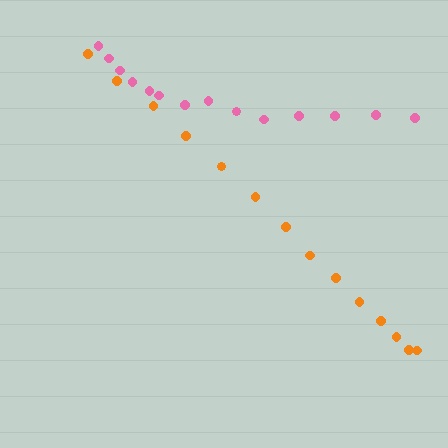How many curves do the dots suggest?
There are 2 distinct paths.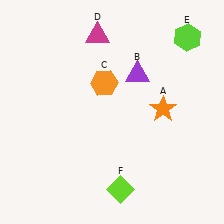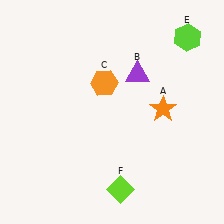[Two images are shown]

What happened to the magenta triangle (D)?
The magenta triangle (D) was removed in Image 2. It was in the top-left area of Image 1.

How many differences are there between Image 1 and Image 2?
There is 1 difference between the two images.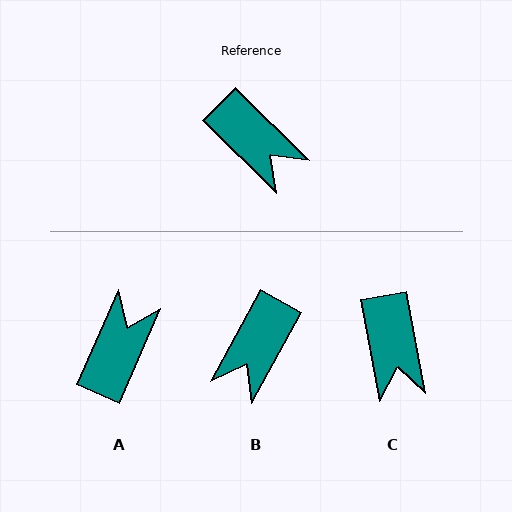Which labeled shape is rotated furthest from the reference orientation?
A, about 111 degrees away.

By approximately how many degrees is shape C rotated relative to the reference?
Approximately 35 degrees clockwise.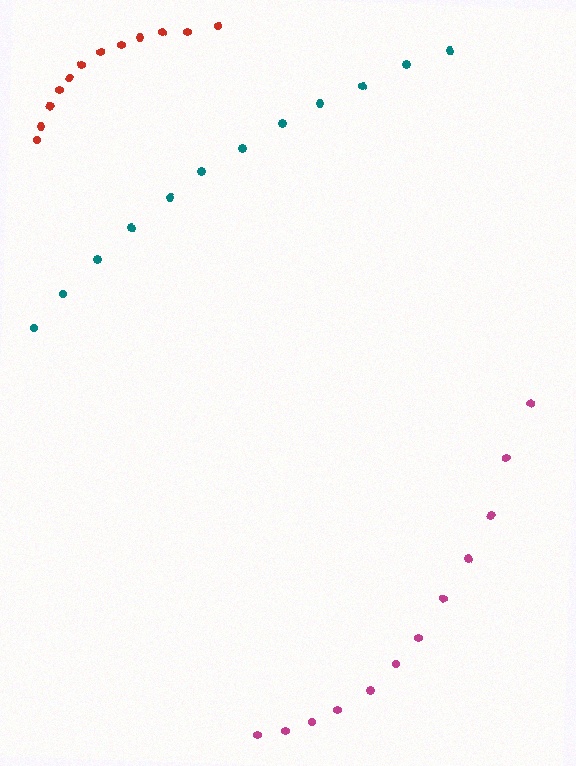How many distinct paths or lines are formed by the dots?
There are 3 distinct paths.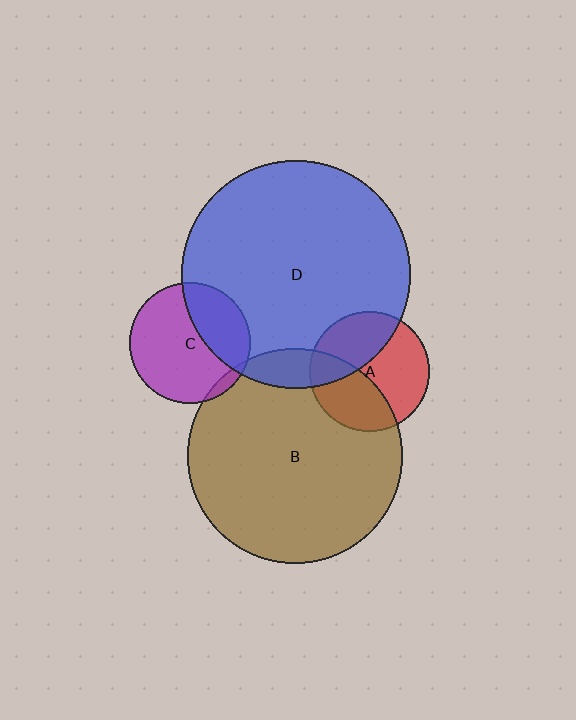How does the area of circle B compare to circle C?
Approximately 3.1 times.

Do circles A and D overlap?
Yes.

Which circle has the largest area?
Circle D (blue).